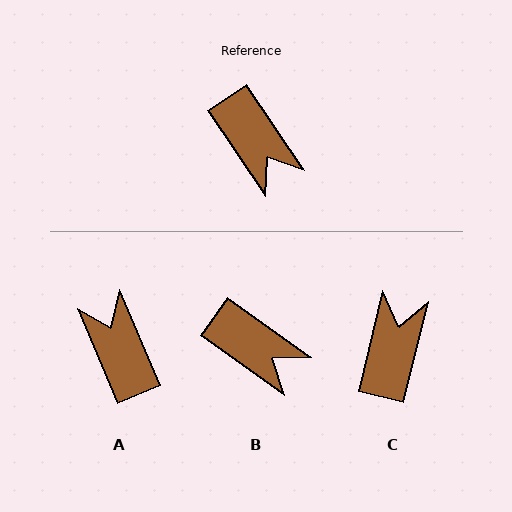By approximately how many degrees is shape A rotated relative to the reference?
Approximately 169 degrees counter-clockwise.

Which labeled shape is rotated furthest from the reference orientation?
A, about 169 degrees away.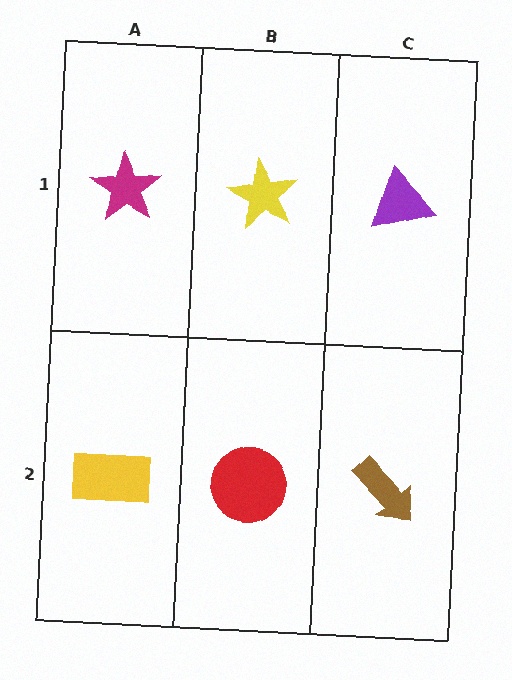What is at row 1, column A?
A magenta star.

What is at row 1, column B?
A yellow star.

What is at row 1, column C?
A purple triangle.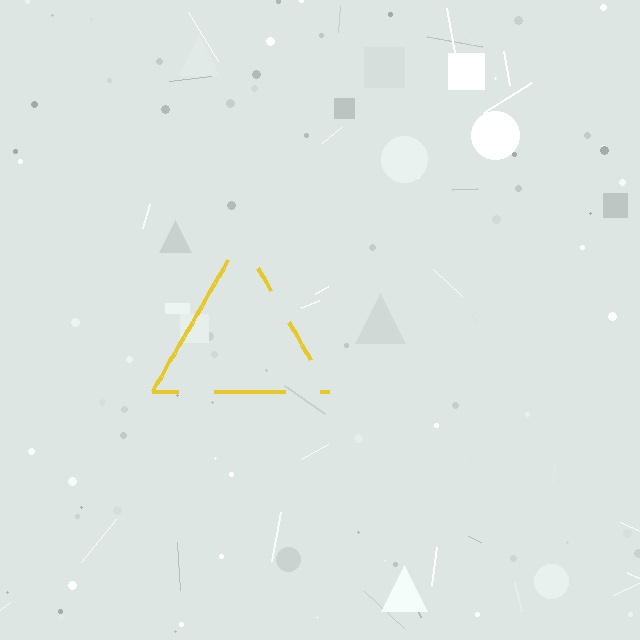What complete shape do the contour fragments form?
The contour fragments form a triangle.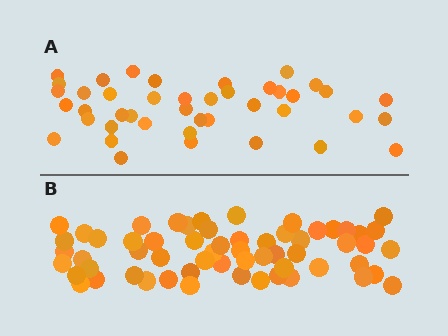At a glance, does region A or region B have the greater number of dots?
Region B (the bottom region) has more dots.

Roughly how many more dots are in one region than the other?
Region B has approximately 20 more dots than region A.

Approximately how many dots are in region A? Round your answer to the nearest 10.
About 40 dots. (The exact count is 42, which rounds to 40.)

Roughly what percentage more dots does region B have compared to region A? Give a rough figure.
About 45% more.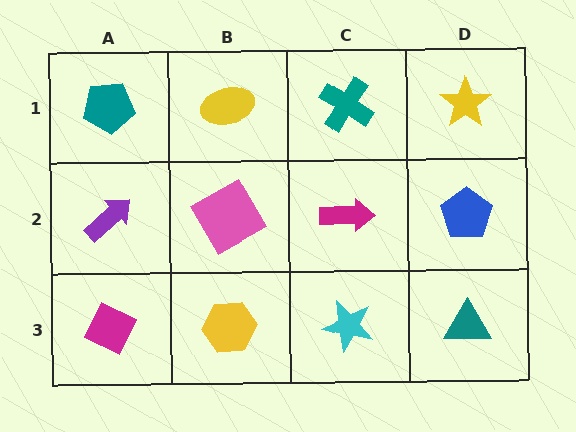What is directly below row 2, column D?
A teal triangle.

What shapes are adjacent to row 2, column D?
A yellow star (row 1, column D), a teal triangle (row 3, column D), a magenta arrow (row 2, column C).